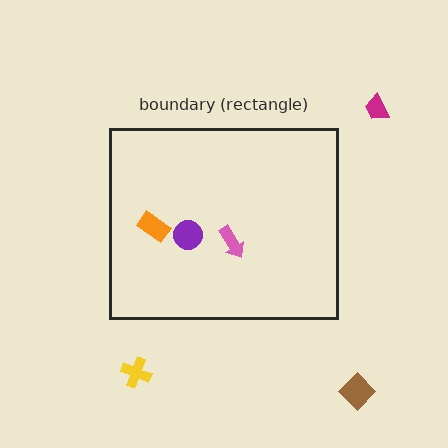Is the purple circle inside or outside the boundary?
Inside.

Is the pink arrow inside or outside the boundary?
Inside.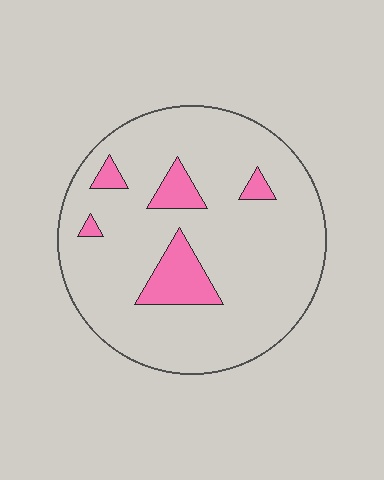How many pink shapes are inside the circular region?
5.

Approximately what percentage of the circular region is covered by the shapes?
Approximately 10%.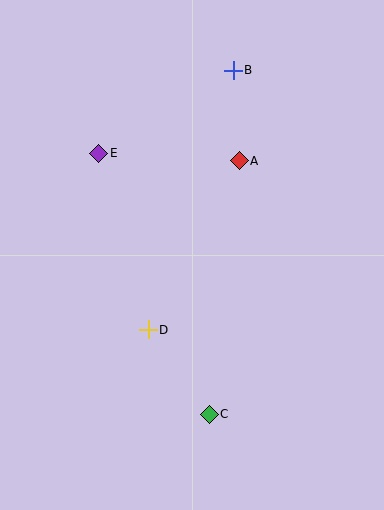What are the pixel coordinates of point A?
Point A is at (239, 161).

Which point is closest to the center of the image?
Point D at (148, 330) is closest to the center.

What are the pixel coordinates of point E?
Point E is at (99, 153).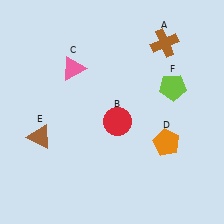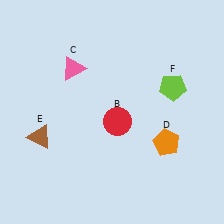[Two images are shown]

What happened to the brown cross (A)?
The brown cross (A) was removed in Image 2. It was in the top-right area of Image 1.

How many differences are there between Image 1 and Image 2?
There is 1 difference between the two images.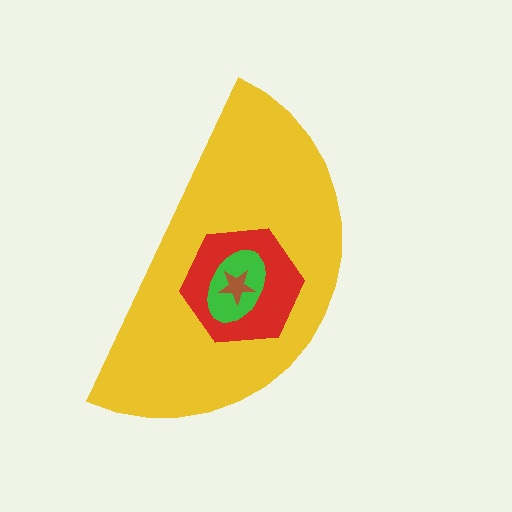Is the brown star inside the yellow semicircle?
Yes.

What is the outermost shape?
The yellow semicircle.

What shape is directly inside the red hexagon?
The green ellipse.